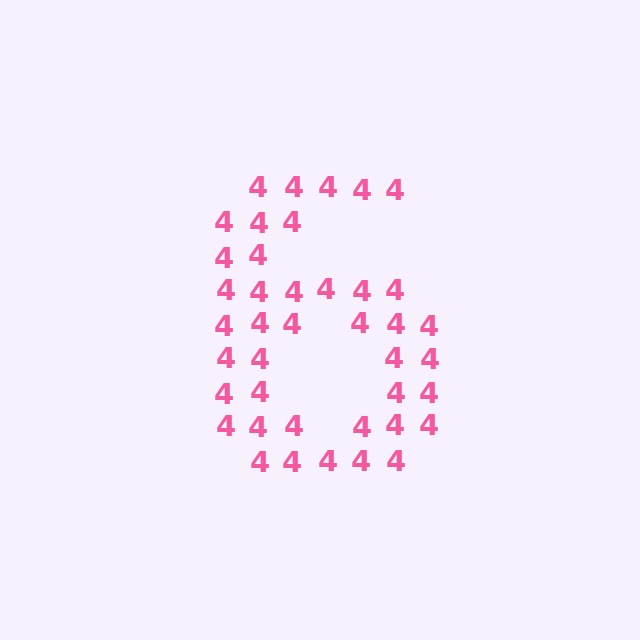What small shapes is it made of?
It is made of small digit 4's.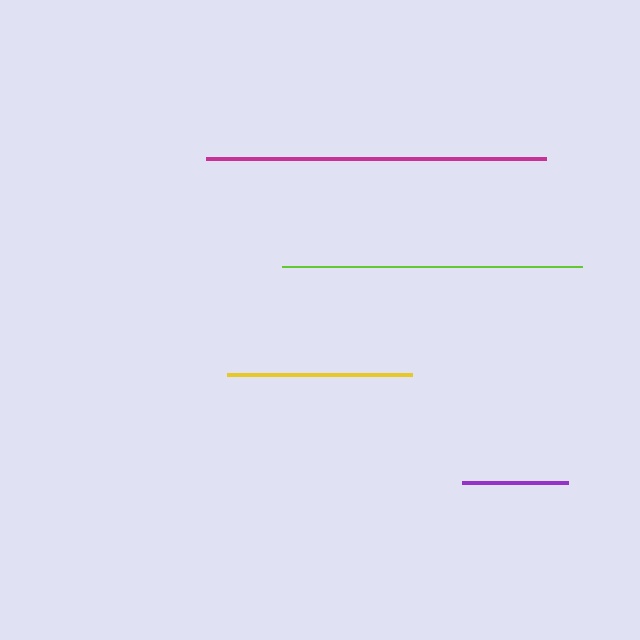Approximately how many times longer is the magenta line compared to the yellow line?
The magenta line is approximately 1.8 times the length of the yellow line.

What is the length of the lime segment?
The lime segment is approximately 300 pixels long.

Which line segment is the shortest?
The purple line is the shortest at approximately 106 pixels.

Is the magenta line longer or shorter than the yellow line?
The magenta line is longer than the yellow line.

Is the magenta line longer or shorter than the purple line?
The magenta line is longer than the purple line.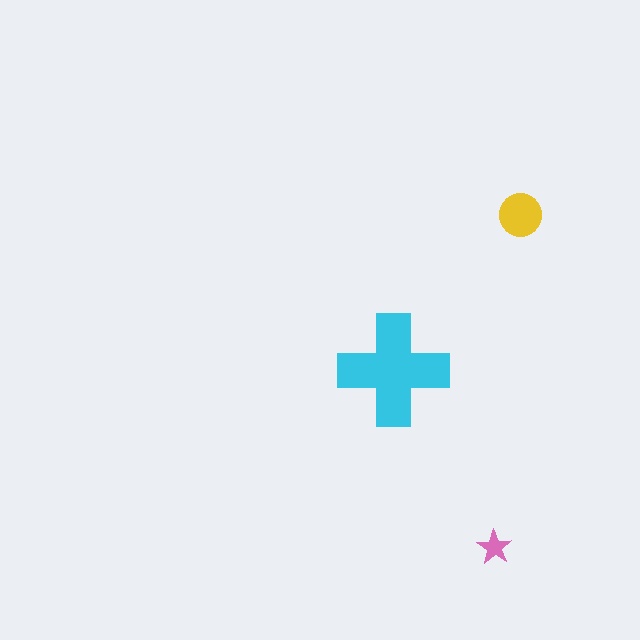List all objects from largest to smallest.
The cyan cross, the yellow circle, the pink star.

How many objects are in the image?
There are 3 objects in the image.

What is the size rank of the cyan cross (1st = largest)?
1st.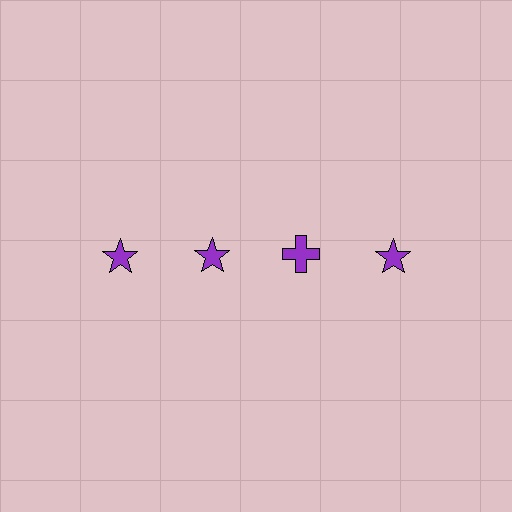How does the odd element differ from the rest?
It has a different shape: cross instead of star.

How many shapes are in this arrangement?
There are 4 shapes arranged in a grid pattern.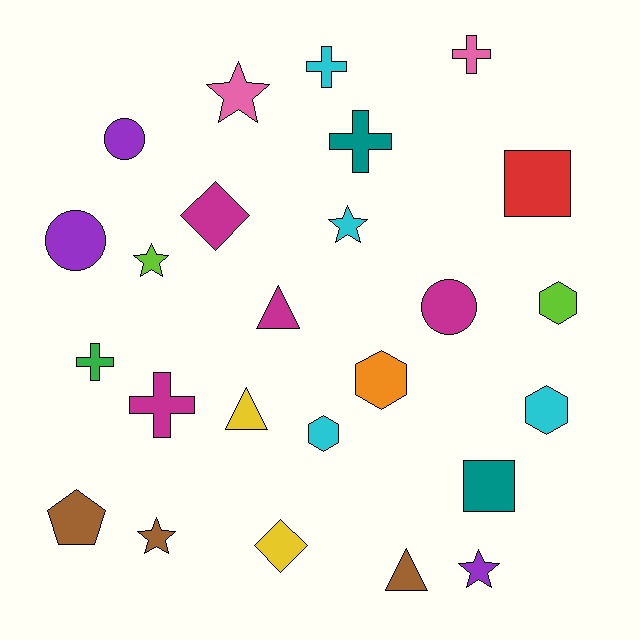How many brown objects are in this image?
There are 3 brown objects.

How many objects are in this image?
There are 25 objects.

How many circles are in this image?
There are 3 circles.